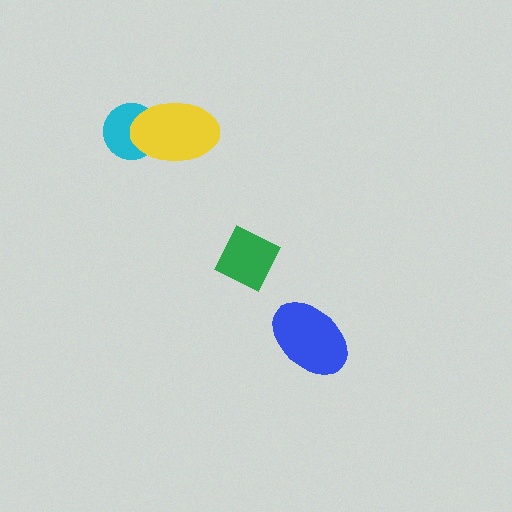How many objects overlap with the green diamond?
0 objects overlap with the green diamond.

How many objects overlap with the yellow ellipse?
1 object overlaps with the yellow ellipse.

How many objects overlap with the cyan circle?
1 object overlaps with the cyan circle.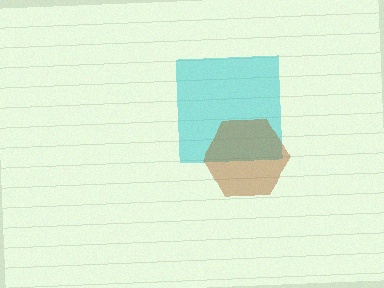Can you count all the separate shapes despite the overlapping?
Yes, there are 2 separate shapes.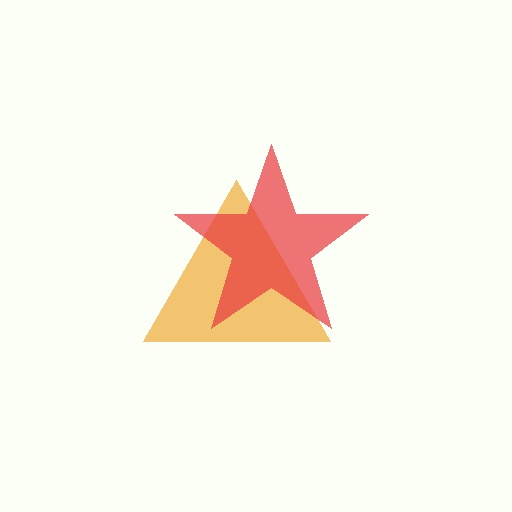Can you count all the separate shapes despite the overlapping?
Yes, there are 2 separate shapes.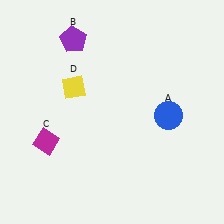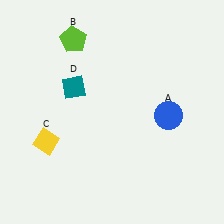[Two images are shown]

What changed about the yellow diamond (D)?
In Image 1, D is yellow. In Image 2, it changed to teal.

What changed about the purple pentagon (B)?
In Image 1, B is purple. In Image 2, it changed to lime.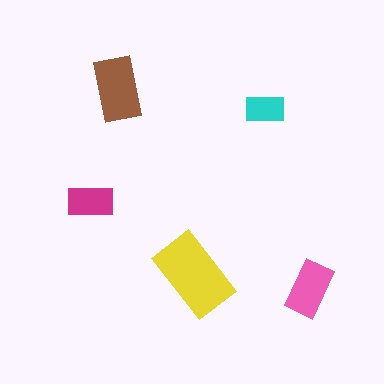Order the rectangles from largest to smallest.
the yellow one, the brown one, the pink one, the magenta one, the cyan one.